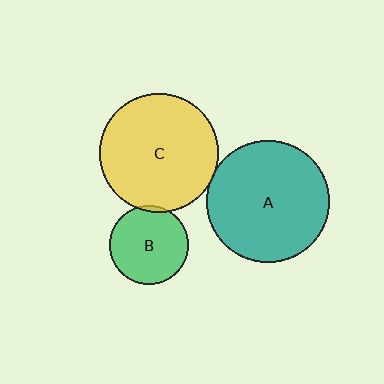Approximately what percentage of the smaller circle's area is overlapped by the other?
Approximately 5%.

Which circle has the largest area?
Circle A (teal).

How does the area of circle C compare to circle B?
Approximately 2.3 times.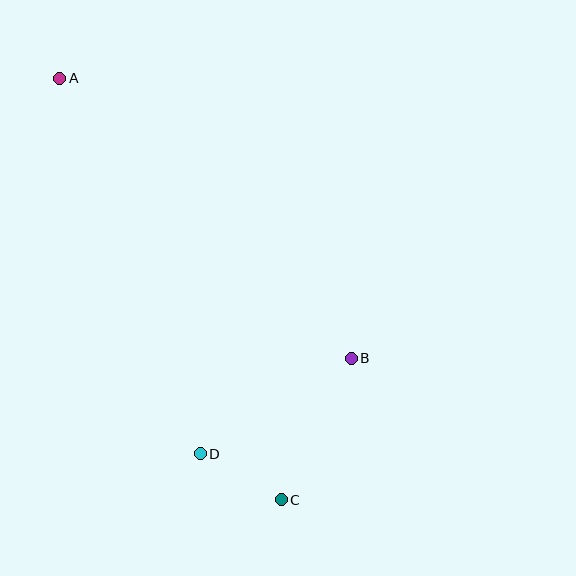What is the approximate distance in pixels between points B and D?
The distance between B and D is approximately 178 pixels.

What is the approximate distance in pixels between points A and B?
The distance between A and B is approximately 404 pixels.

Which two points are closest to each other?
Points C and D are closest to each other.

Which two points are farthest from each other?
Points A and C are farthest from each other.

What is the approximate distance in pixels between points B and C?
The distance between B and C is approximately 158 pixels.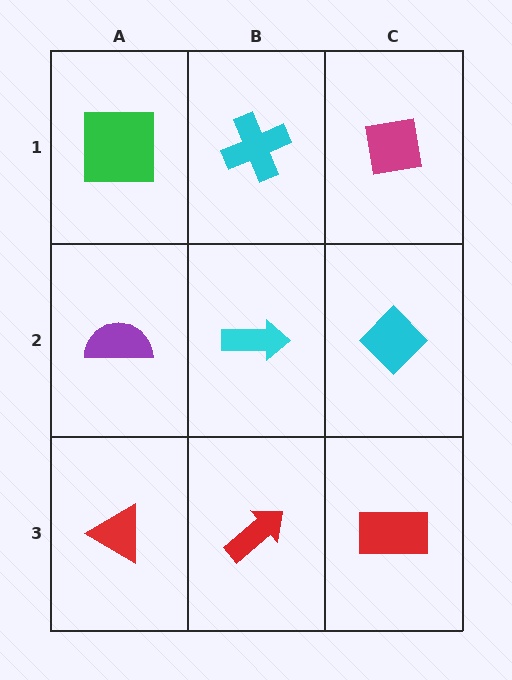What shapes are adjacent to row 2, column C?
A magenta square (row 1, column C), a red rectangle (row 3, column C), a cyan arrow (row 2, column B).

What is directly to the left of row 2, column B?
A purple semicircle.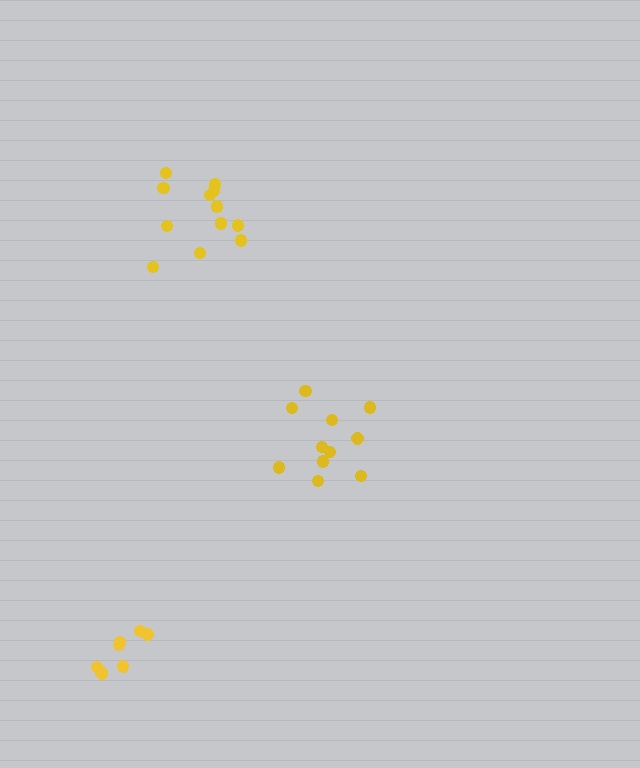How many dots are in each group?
Group 1: 12 dots, Group 2: 11 dots, Group 3: 8 dots (31 total).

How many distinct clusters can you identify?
There are 3 distinct clusters.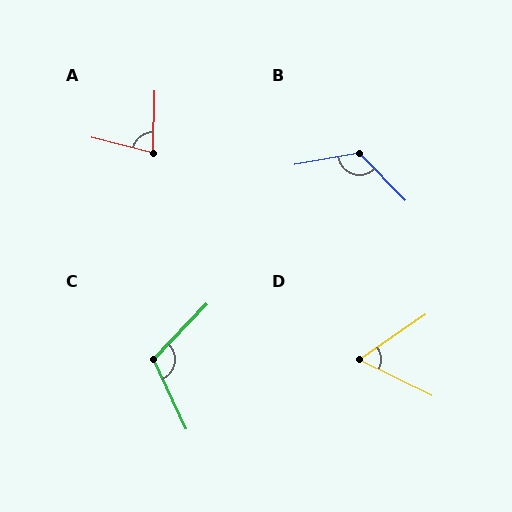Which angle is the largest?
B, at approximately 125 degrees.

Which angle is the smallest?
D, at approximately 61 degrees.